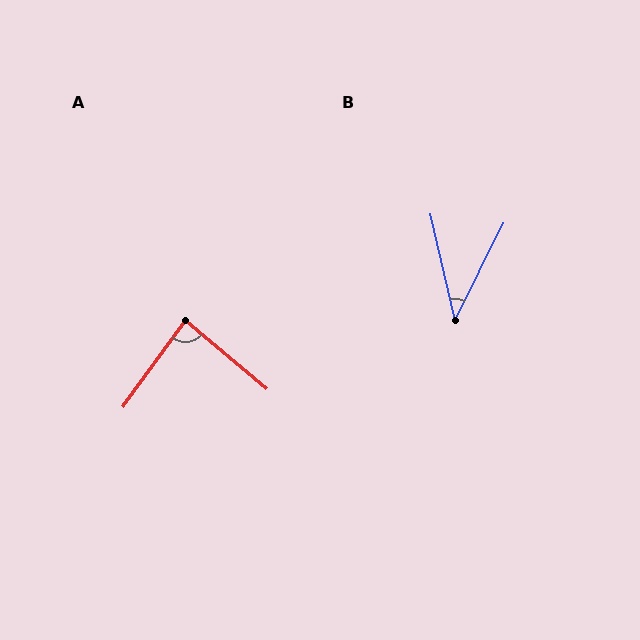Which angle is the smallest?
B, at approximately 40 degrees.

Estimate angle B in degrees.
Approximately 40 degrees.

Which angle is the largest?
A, at approximately 86 degrees.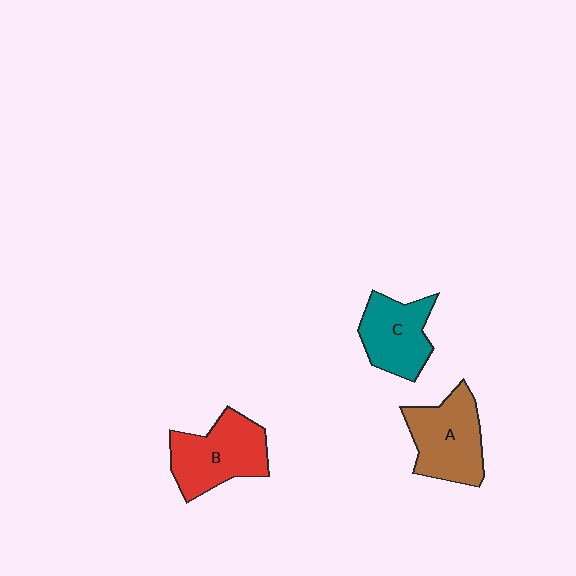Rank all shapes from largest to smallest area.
From largest to smallest: B (red), A (brown), C (teal).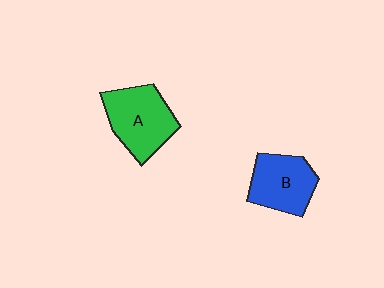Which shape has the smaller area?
Shape B (blue).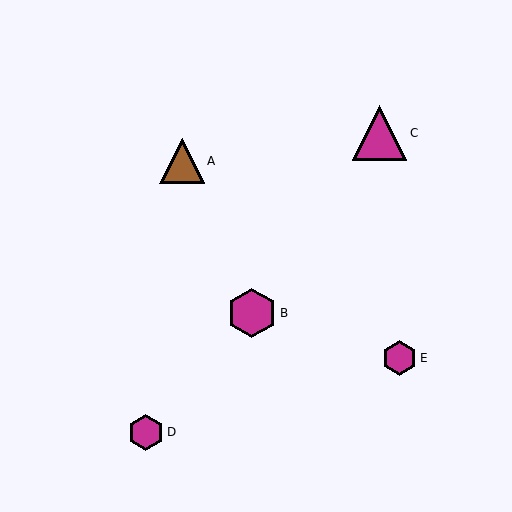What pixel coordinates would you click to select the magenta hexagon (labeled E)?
Click at (399, 358) to select the magenta hexagon E.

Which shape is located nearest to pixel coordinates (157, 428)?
The magenta hexagon (labeled D) at (146, 432) is nearest to that location.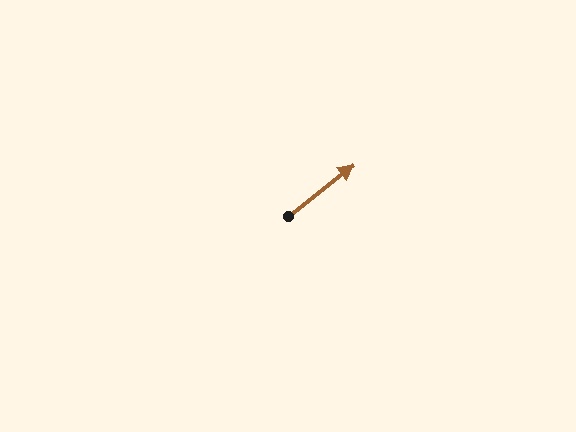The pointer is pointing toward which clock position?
Roughly 2 o'clock.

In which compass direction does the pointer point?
Northeast.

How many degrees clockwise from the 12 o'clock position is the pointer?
Approximately 52 degrees.